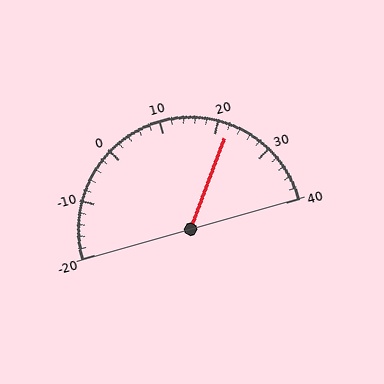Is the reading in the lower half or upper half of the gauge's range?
The reading is in the upper half of the range (-20 to 40).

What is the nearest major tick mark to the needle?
The nearest major tick mark is 20.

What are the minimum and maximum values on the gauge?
The gauge ranges from -20 to 40.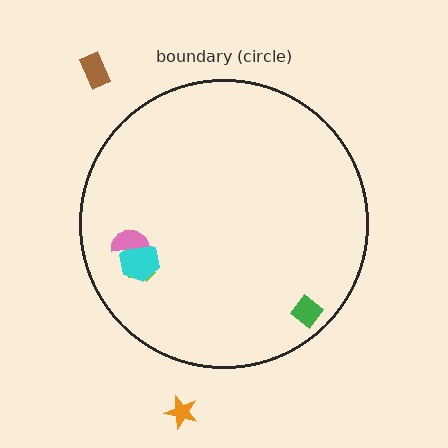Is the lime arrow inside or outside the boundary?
Inside.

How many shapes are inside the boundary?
4 inside, 2 outside.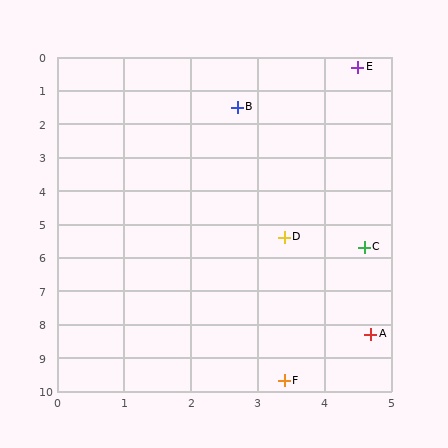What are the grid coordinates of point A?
Point A is at approximately (4.7, 8.3).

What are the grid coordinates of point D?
Point D is at approximately (3.4, 5.4).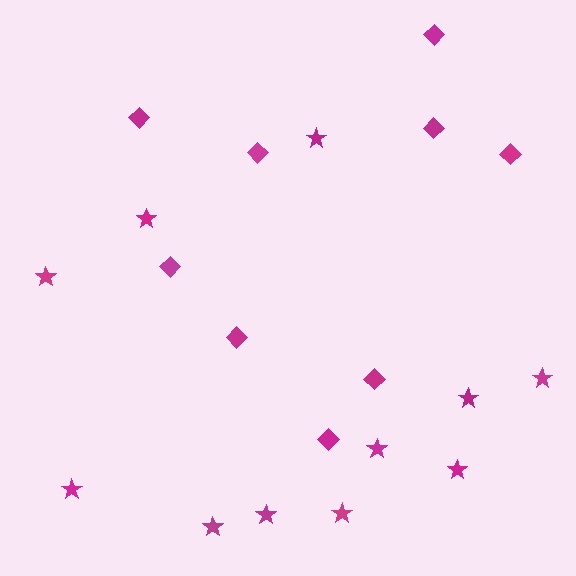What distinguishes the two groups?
There are 2 groups: one group of stars (11) and one group of diamonds (9).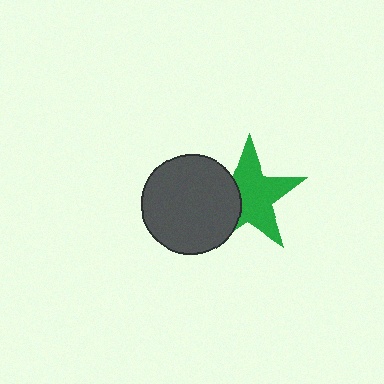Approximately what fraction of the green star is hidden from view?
Roughly 34% of the green star is hidden behind the dark gray circle.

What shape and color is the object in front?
The object in front is a dark gray circle.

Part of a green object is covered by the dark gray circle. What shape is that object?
It is a star.